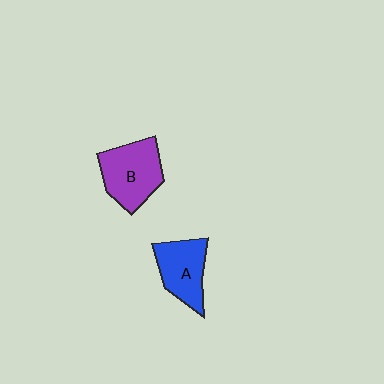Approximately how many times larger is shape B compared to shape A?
Approximately 1.2 times.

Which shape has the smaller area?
Shape A (blue).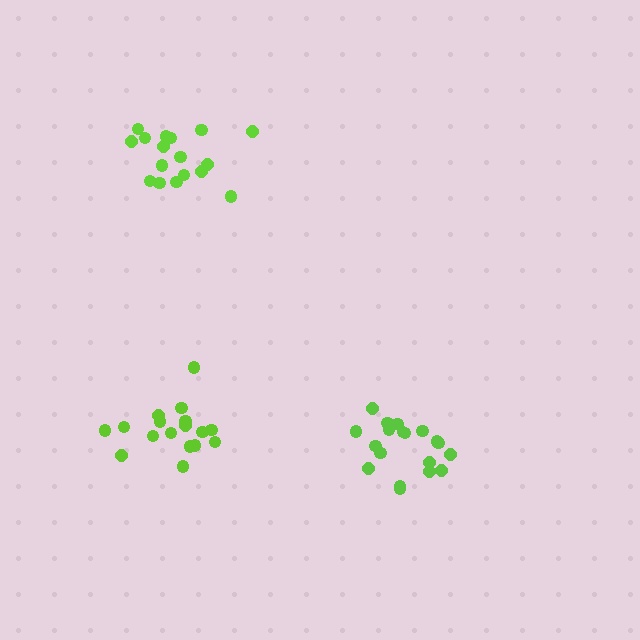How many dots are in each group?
Group 1: 19 dots, Group 2: 17 dots, Group 3: 17 dots (53 total).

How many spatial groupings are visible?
There are 3 spatial groupings.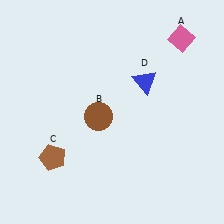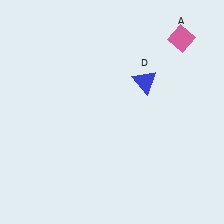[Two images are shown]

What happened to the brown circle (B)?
The brown circle (B) was removed in Image 2. It was in the bottom-left area of Image 1.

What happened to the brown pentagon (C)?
The brown pentagon (C) was removed in Image 2. It was in the bottom-left area of Image 1.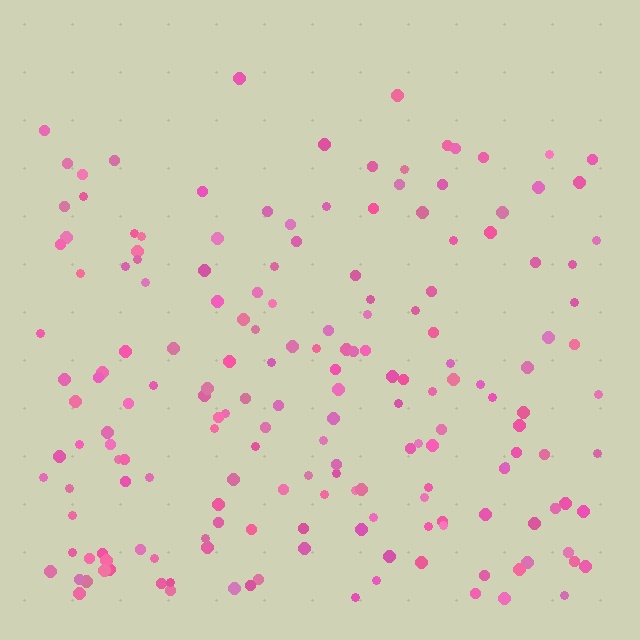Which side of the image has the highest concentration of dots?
The bottom.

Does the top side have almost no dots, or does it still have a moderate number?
Still a moderate number, just noticeably fewer than the bottom.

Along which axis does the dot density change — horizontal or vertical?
Vertical.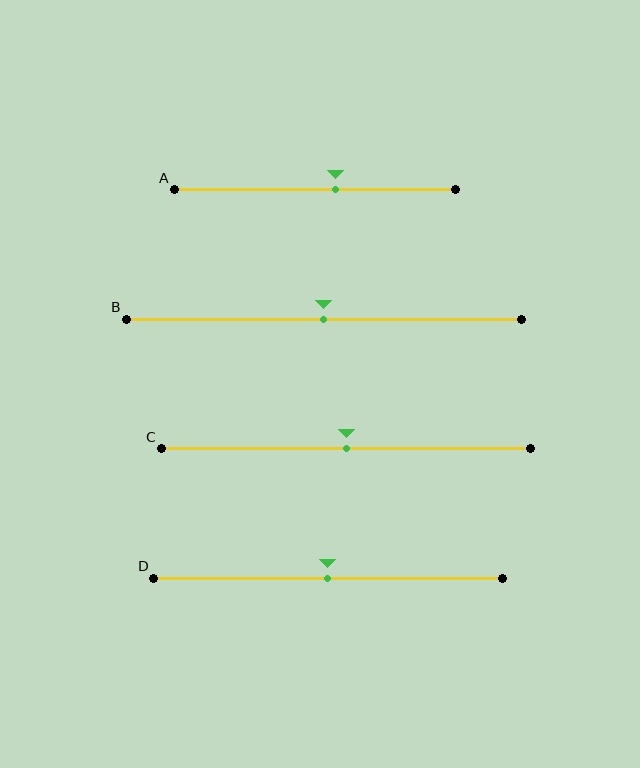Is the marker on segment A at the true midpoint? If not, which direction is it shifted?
No, the marker on segment A is shifted to the right by about 7% of the segment length.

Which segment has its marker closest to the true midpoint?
Segment B has its marker closest to the true midpoint.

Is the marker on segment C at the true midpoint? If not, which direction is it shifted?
Yes, the marker on segment C is at the true midpoint.